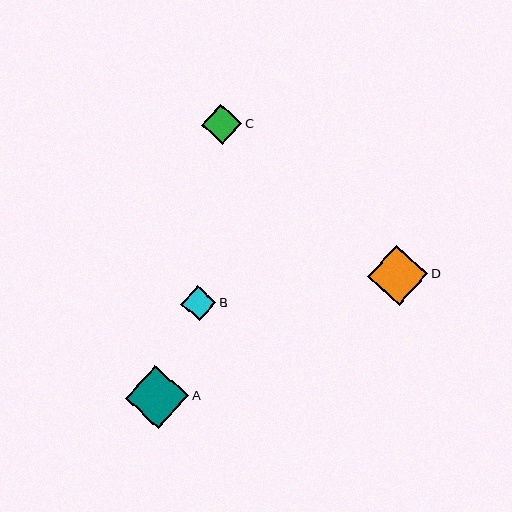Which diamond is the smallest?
Diamond B is the smallest with a size of approximately 35 pixels.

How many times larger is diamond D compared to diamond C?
Diamond D is approximately 1.5 times the size of diamond C.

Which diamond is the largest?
Diamond A is the largest with a size of approximately 64 pixels.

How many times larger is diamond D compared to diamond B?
Diamond D is approximately 1.7 times the size of diamond B.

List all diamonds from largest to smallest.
From largest to smallest: A, D, C, B.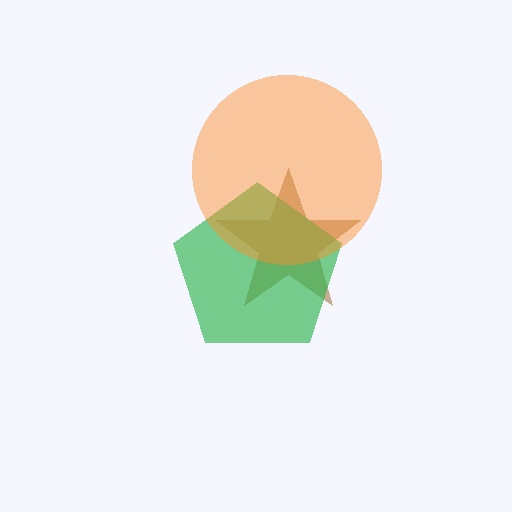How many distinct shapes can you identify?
There are 3 distinct shapes: a brown star, a green pentagon, an orange circle.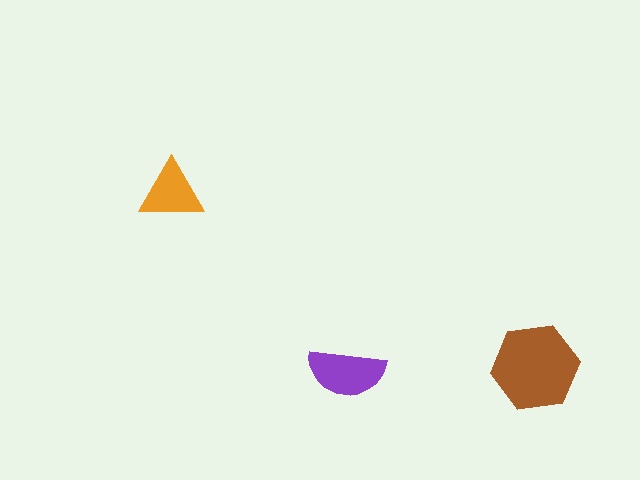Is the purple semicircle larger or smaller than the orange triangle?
Larger.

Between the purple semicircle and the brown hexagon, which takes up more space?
The brown hexagon.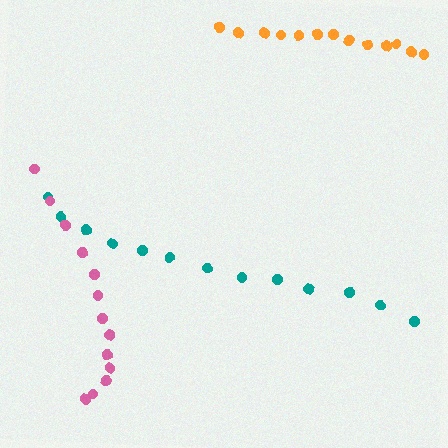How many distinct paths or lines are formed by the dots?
There are 3 distinct paths.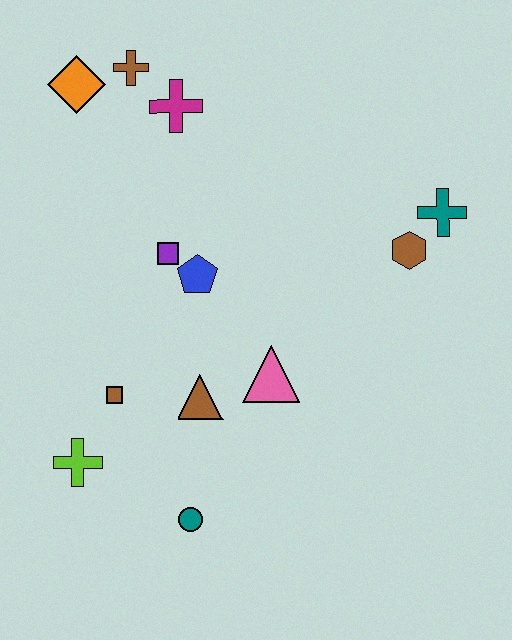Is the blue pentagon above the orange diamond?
No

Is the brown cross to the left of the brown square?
No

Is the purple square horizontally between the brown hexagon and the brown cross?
Yes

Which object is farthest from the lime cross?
The teal cross is farthest from the lime cross.